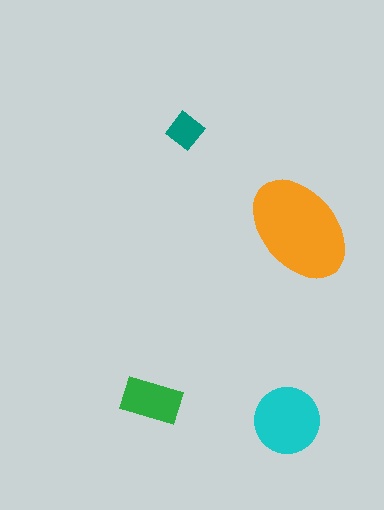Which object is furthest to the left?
The green rectangle is leftmost.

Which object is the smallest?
The teal diamond.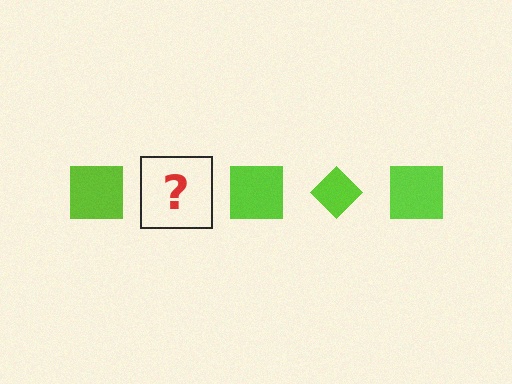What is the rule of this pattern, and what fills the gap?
The rule is that the pattern cycles through square, diamond shapes in lime. The gap should be filled with a lime diamond.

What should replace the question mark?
The question mark should be replaced with a lime diamond.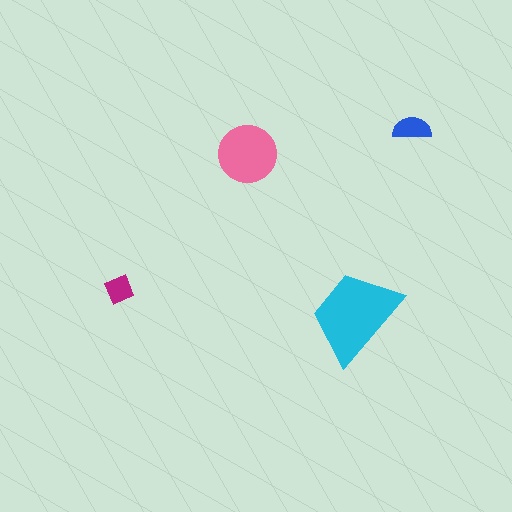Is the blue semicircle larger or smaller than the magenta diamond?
Larger.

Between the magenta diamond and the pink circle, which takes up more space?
The pink circle.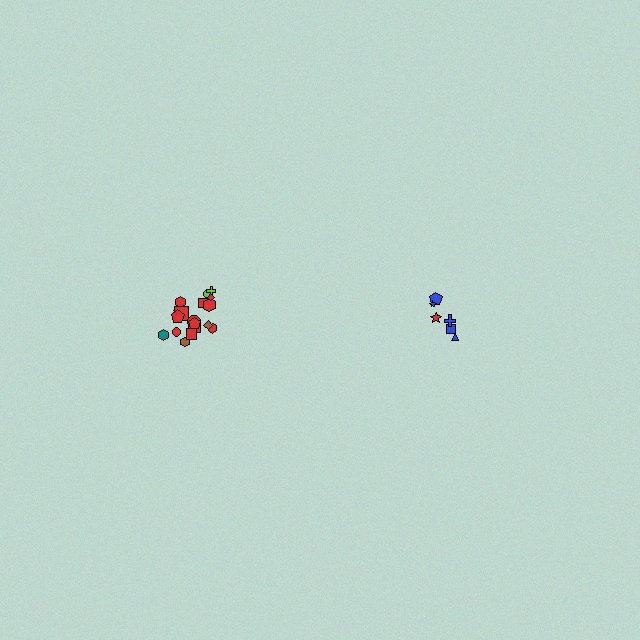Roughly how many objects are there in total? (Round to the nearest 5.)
Roughly 25 objects in total.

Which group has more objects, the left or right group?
The left group.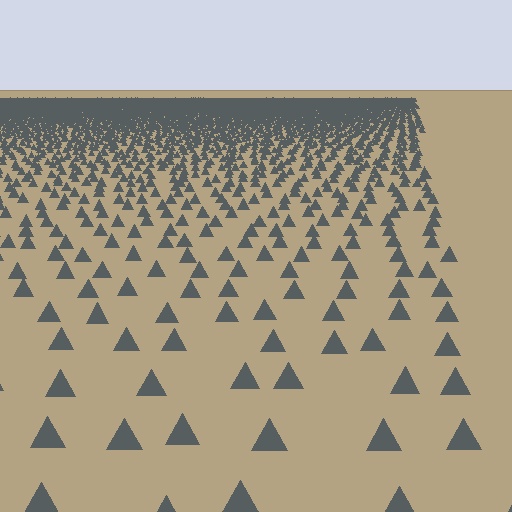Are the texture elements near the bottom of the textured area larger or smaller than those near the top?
Larger. Near the bottom, elements are closer to the viewer and appear at a bigger on-screen size.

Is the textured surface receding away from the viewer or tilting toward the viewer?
The surface is receding away from the viewer. Texture elements get smaller and denser toward the top.